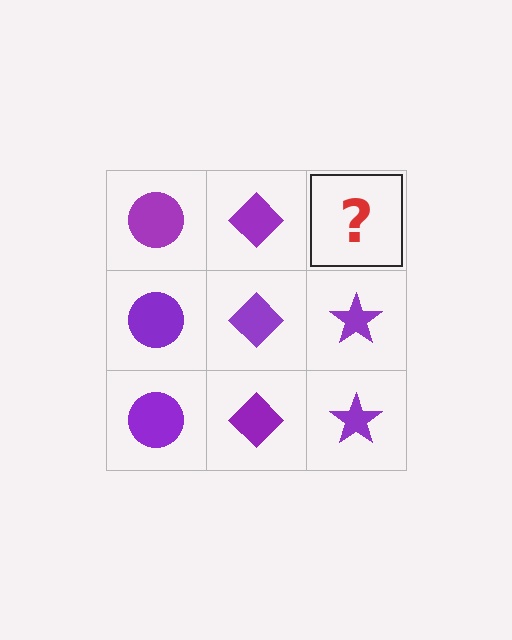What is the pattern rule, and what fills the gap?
The rule is that each column has a consistent shape. The gap should be filled with a purple star.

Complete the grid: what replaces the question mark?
The question mark should be replaced with a purple star.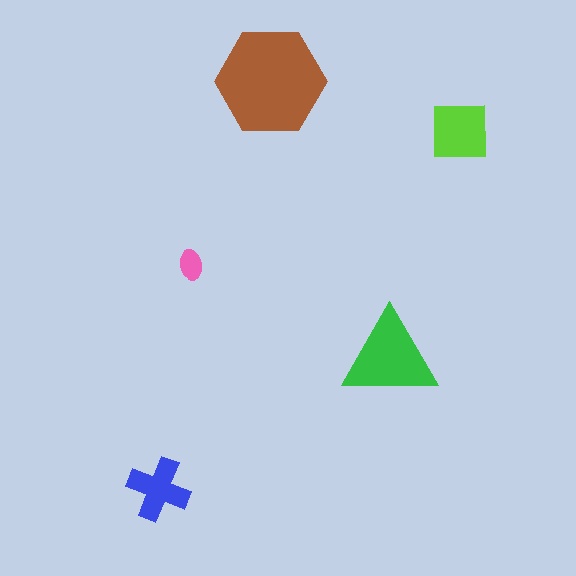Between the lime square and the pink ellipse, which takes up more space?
The lime square.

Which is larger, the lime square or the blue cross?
The lime square.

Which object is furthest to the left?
The blue cross is leftmost.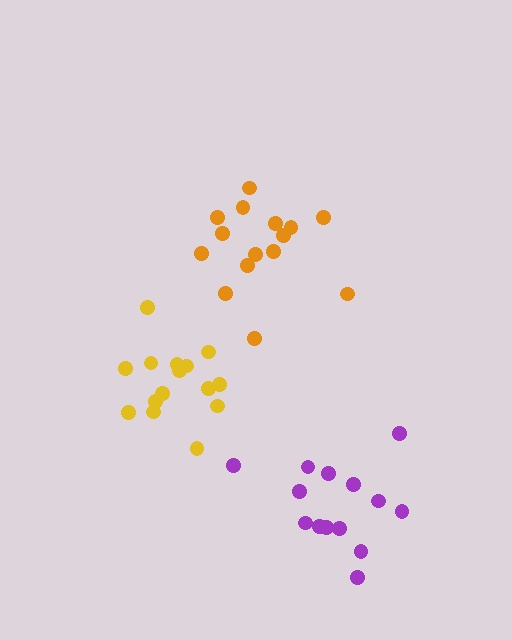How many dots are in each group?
Group 1: 15 dots, Group 2: 14 dots, Group 3: 15 dots (44 total).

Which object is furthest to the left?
The yellow cluster is leftmost.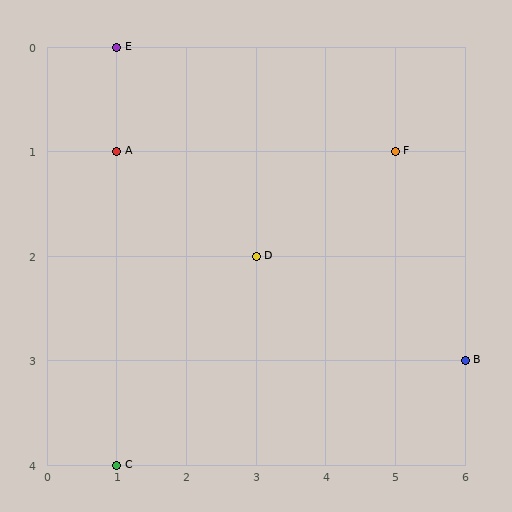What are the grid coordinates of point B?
Point B is at grid coordinates (6, 3).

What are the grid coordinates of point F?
Point F is at grid coordinates (5, 1).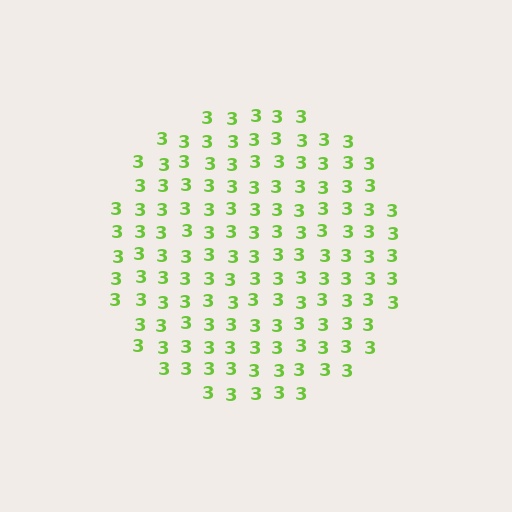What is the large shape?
The large shape is a circle.